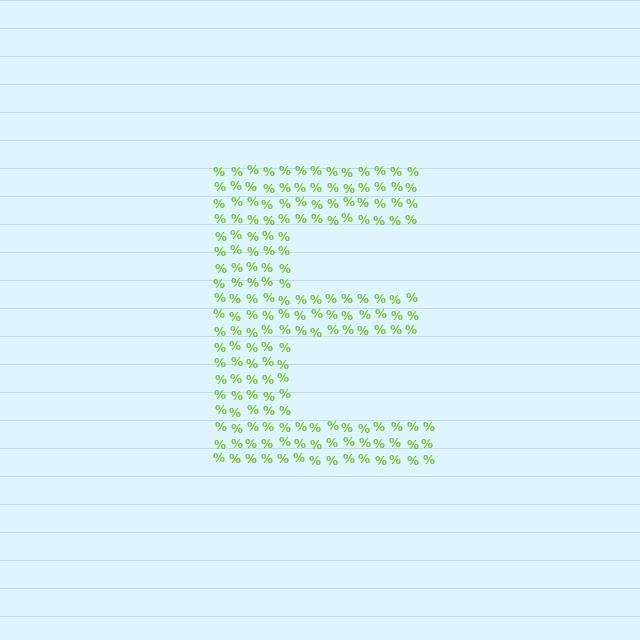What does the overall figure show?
The overall figure shows the letter E.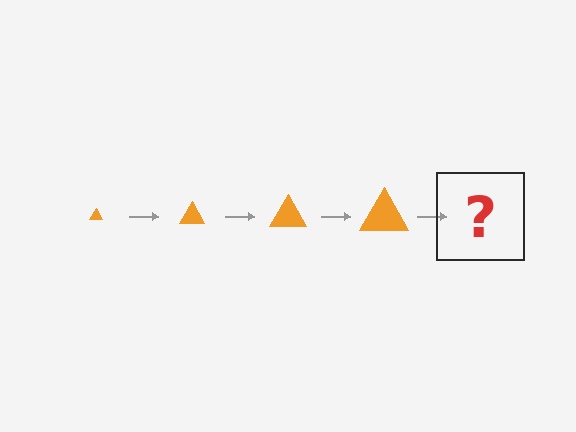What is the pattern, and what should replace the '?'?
The pattern is that the triangle gets progressively larger each step. The '?' should be an orange triangle, larger than the previous one.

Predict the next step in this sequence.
The next step is an orange triangle, larger than the previous one.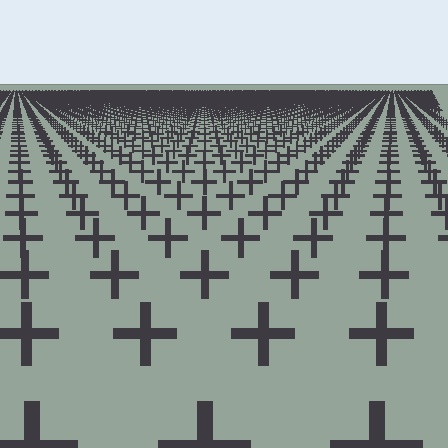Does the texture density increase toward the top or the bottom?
Density increases toward the top.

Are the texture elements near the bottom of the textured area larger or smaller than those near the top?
Larger. Near the bottom, elements are closer to the viewer and appear at a bigger on-screen size.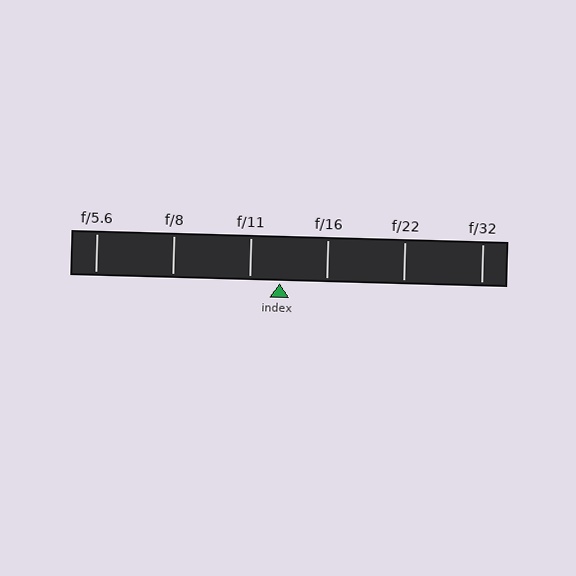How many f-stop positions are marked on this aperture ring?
There are 6 f-stop positions marked.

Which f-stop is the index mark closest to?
The index mark is closest to f/11.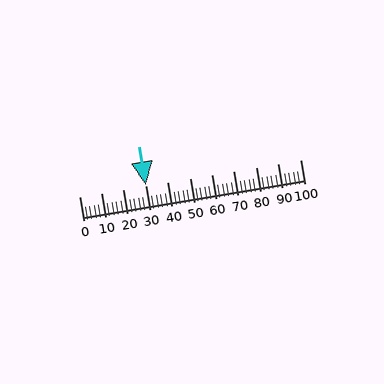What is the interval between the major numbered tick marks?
The major tick marks are spaced 10 units apart.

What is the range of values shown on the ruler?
The ruler shows values from 0 to 100.